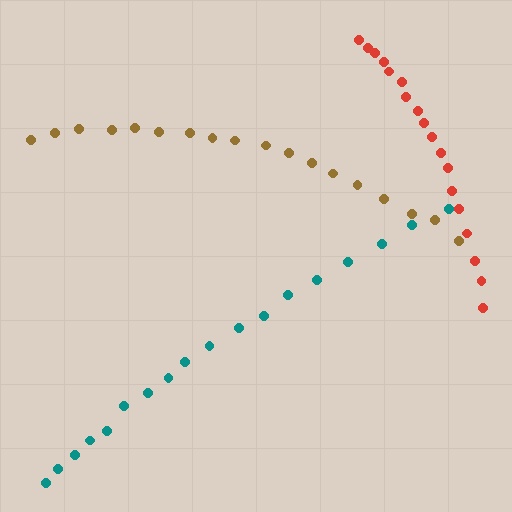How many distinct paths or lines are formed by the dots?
There are 3 distinct paths.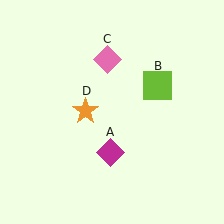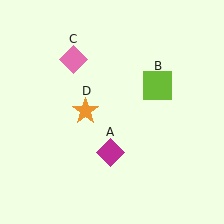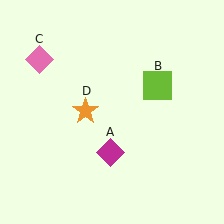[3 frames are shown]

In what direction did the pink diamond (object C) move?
The pink diamond (object C) moved left.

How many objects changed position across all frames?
1 object changed position: pink diamond (object C).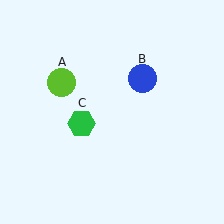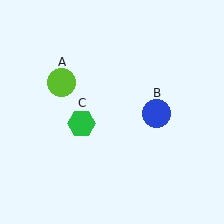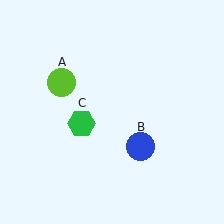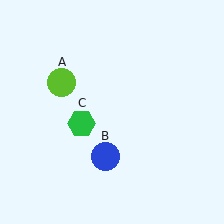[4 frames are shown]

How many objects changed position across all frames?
1 object changed position: blue circle (object B).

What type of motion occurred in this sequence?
The blue circle (object B) rotated clockwise around the center of the scene.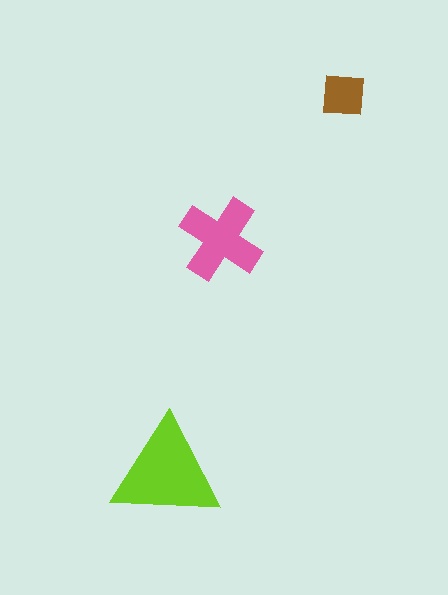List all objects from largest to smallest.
The lime triangle, the pink cross, the brown square.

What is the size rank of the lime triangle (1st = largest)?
1st.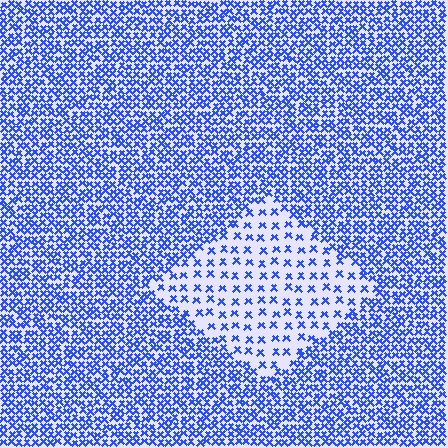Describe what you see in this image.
The image contains small blue elements arranged at two different densities. A diamond-shaped region is visible where the elements are less densely packed than the surrounding area.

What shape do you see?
I see a diamond.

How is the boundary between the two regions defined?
The boundary is defined by a change in element density (approximately 2.7x ratio). All elements are the same color, size, and shape.